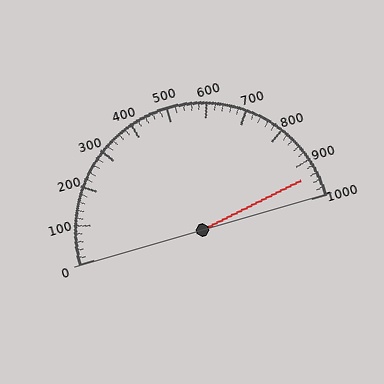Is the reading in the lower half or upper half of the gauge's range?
The reading is in the upper half of the range (0 to 1000).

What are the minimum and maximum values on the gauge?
The gauge ranges from 0 to 1000.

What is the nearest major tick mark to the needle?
The nearest major tick mark is 900.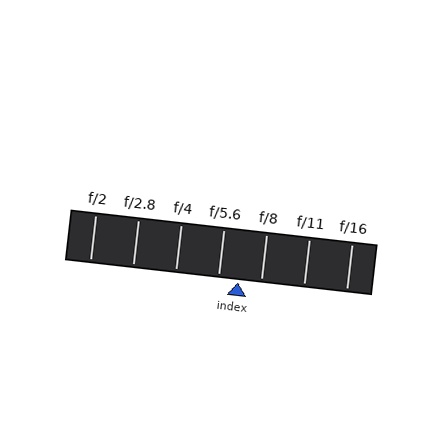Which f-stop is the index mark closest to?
The index mark is closest to f/5.6.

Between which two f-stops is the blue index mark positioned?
The index mark is between f/5.6 and f/8.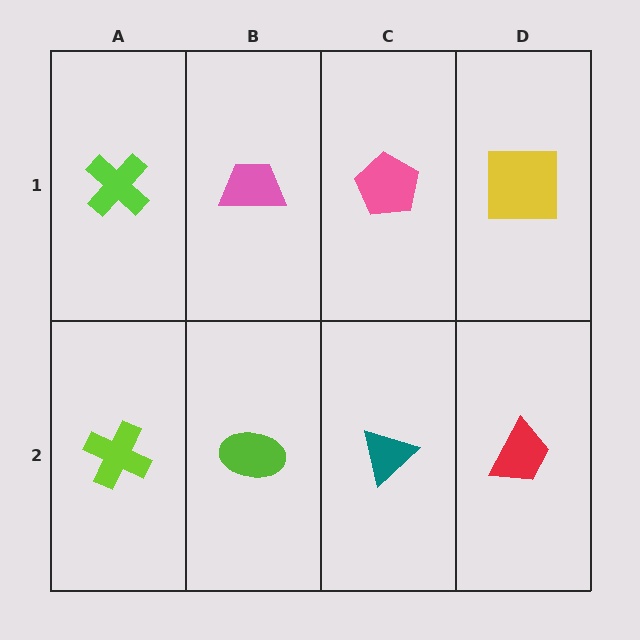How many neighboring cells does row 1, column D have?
2.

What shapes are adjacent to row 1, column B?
A lime ellipse (row 2, column B), a lime cross (row 1, column A), a pink pentagon (row 1, column C).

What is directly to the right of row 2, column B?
A teal triangle.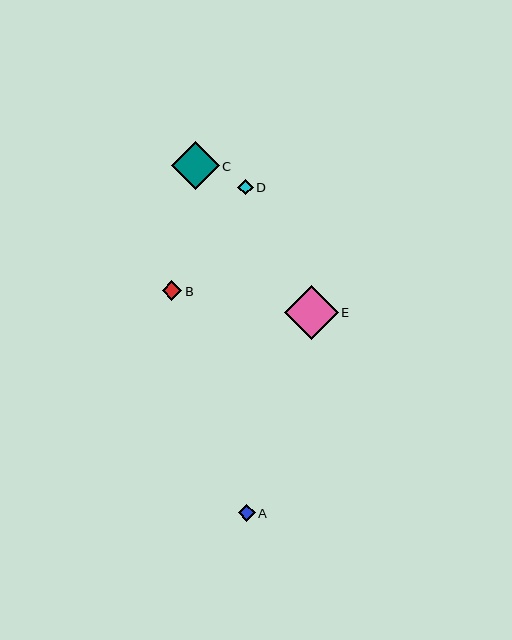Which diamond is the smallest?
Diamond D is the smallest with a size of approximately 15 pixels.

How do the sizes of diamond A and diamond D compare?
Diamond A and diamond D are approximately the same size.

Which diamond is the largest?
Diamond E is the largest with a size of approximately 54 pixels.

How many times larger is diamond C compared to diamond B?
Diamond C is approximately 2.4 times the size of diamond B.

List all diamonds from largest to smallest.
From largest to smallest: E, C, B, A, D.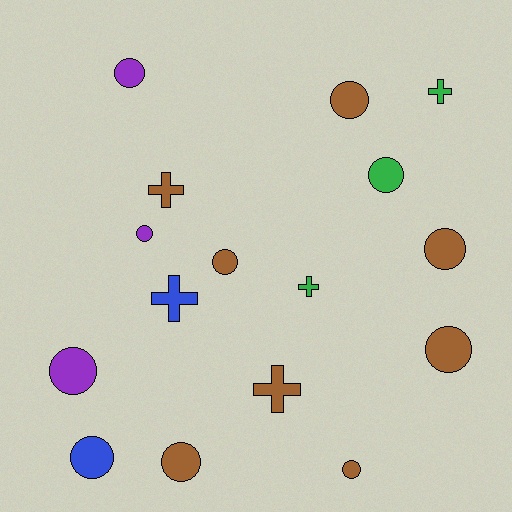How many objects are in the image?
There are 16 objects.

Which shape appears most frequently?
Circle, with 11 objects.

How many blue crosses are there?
There is 1 blue cross.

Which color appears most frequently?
Brown, with 8 objects.